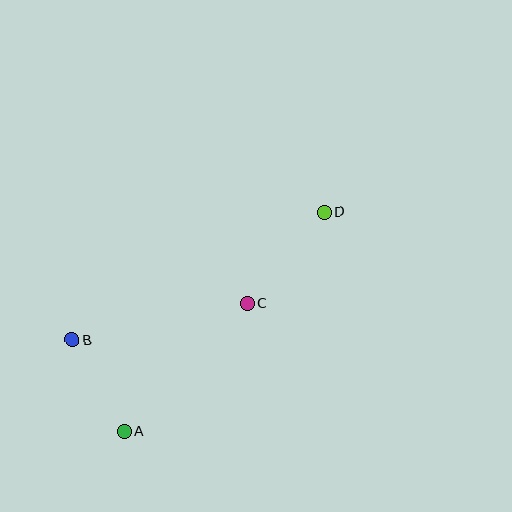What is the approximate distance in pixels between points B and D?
The distance between B and D is approximately 283 pixels.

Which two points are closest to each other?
Points A and B are closest to each other.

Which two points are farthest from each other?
Points A and D are farthest from each other.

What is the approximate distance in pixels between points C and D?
The distance between C and D is approximately 120 pixels.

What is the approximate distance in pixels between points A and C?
The distance between A and C is approximately 178 pixels.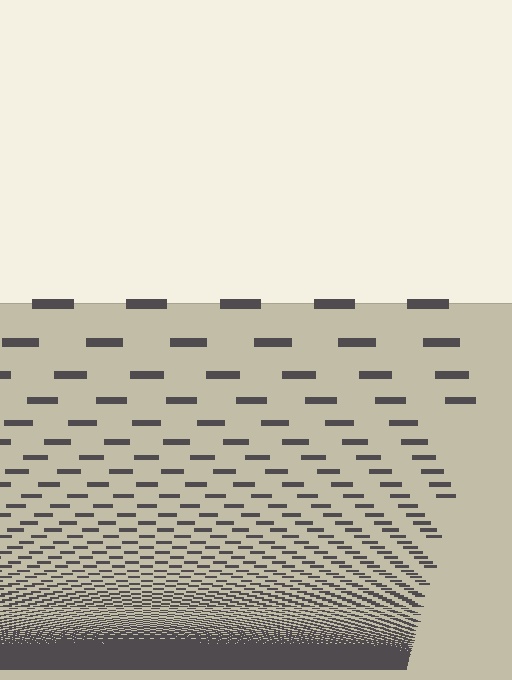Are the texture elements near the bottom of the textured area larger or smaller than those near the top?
Smaller. The gradient is inverted — elements near the bottom are smaller and denser.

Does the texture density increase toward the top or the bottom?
Density increases toward the bottom.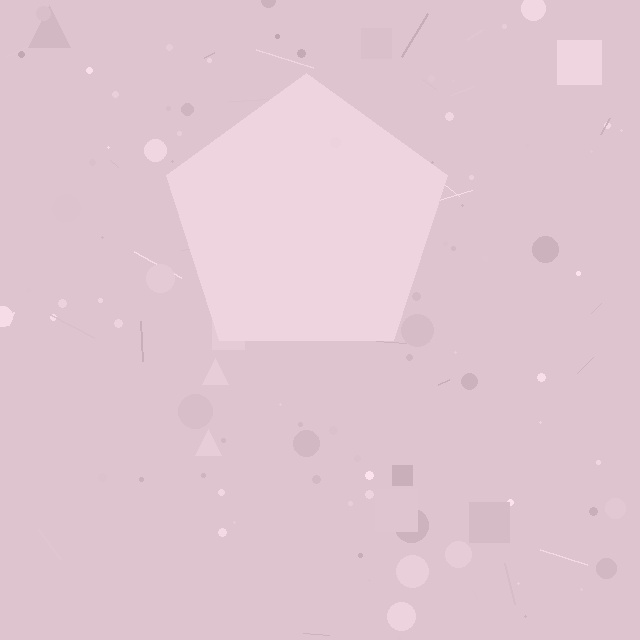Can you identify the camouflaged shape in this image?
The camouflaged shape is a pentagon.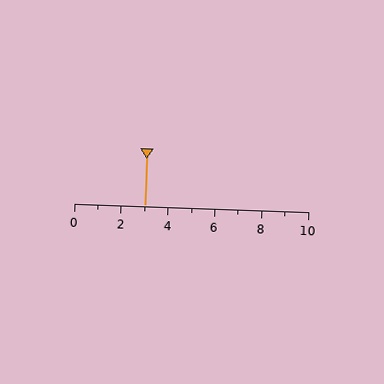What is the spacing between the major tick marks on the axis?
The major ticks are spaced 2 apart.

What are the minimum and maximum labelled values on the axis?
The axis runs from 0 to 10.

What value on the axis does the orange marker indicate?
The marker indicates approximately 3.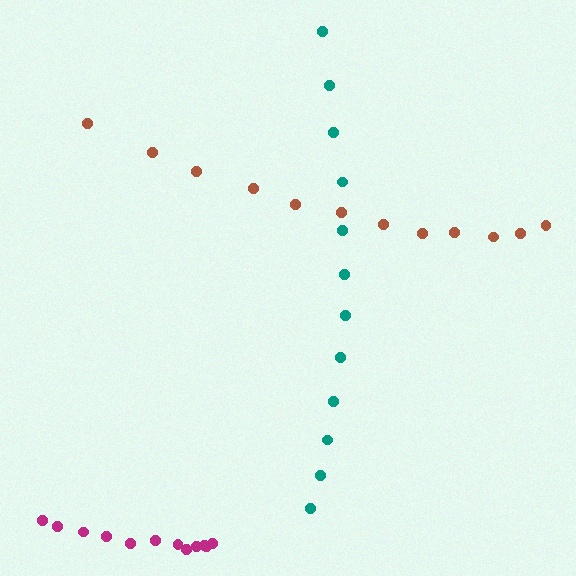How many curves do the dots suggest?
There are 3 distinct paths.